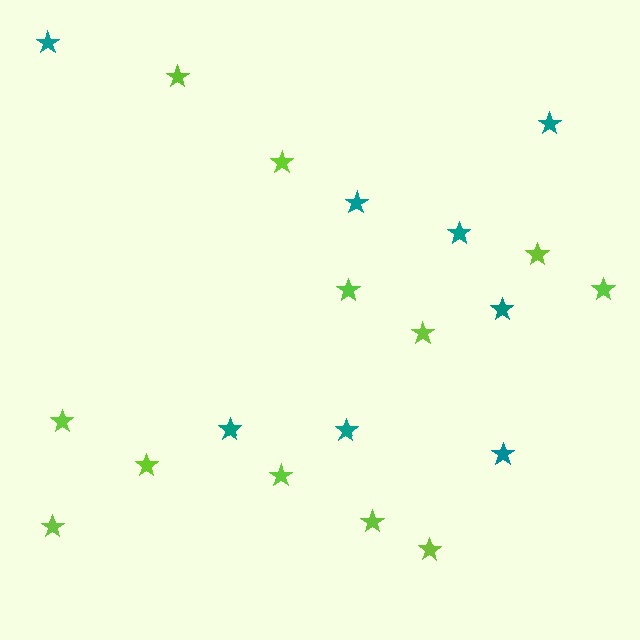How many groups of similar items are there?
There are 2 groups: one group of lime stars (12) and one group of teal stars (8).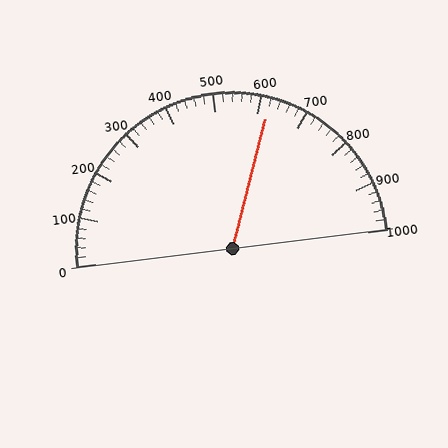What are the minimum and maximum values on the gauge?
The gauge ranges from 0 to 1000.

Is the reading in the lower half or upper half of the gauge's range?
The reading is in the upper half of the range (0 to 1000).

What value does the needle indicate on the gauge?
The needle indicates approximately 620.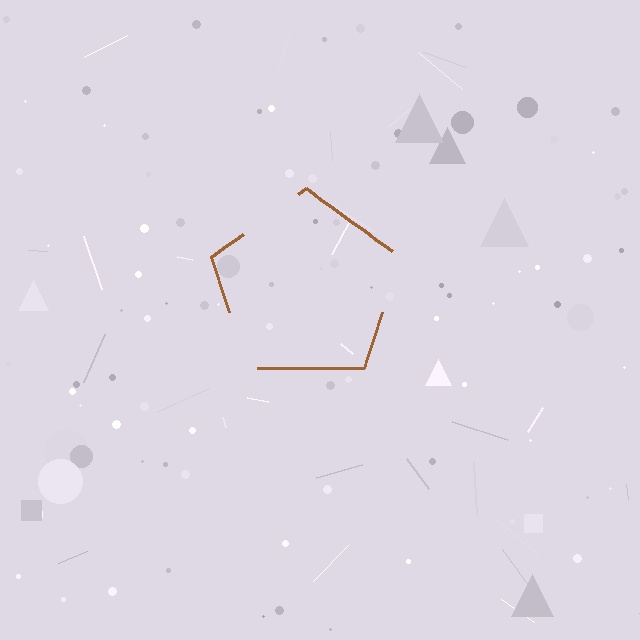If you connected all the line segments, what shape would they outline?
They would outline a pentagon.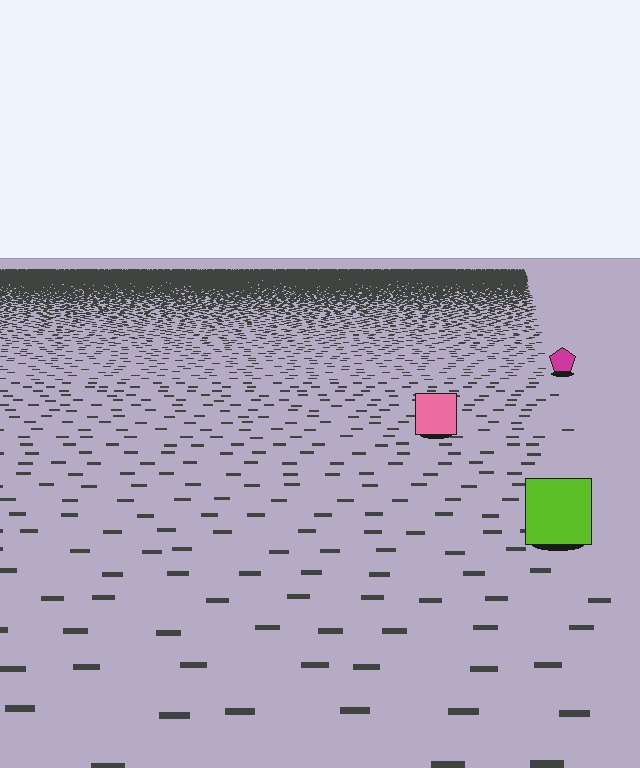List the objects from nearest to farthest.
From nearest to farthest: the lime square, the pink square, the magenta pentagon.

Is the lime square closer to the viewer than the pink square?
Yes. The lime square is closer — you can tell from the texture gradient: the ground texture is coarser near it.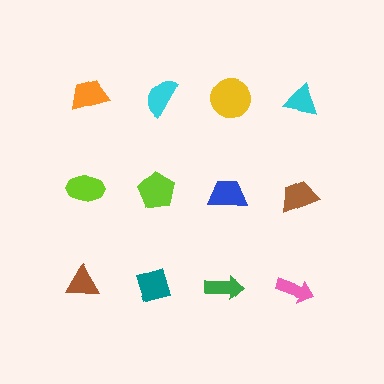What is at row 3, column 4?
A pink arrow.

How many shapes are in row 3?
4 shapes.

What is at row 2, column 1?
A lime ellipse.